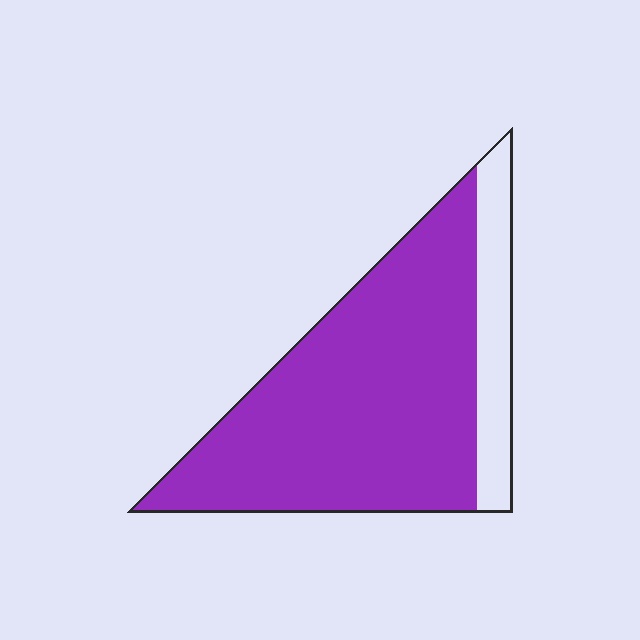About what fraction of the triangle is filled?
About five sixths (5/6).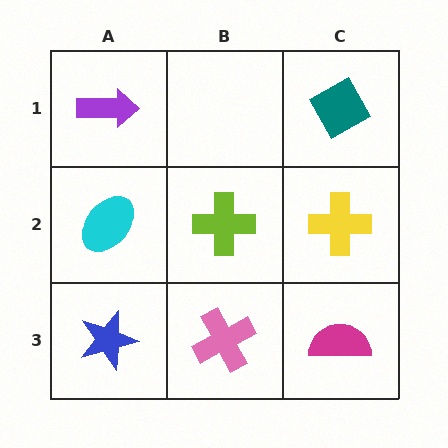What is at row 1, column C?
A teal diamond.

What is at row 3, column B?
A pink cross.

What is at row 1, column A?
A purple arrow.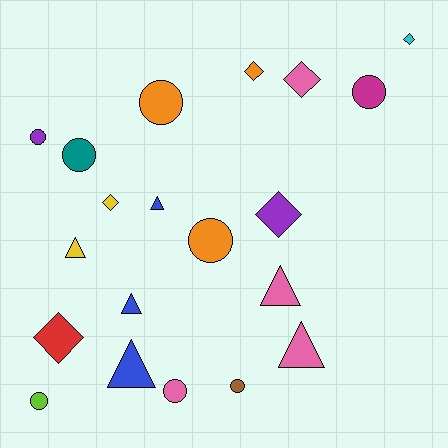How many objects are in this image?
There are 20 objects.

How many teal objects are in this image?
There is 1 teal object.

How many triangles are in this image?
There are 6 triangles.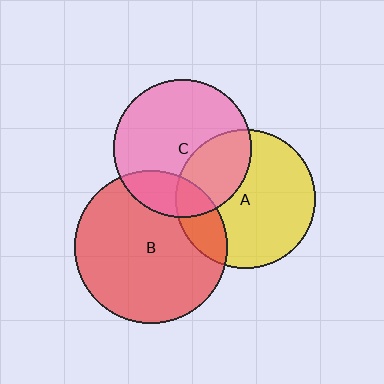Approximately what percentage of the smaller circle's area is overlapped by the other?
Approximately 20%.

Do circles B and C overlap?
Yes.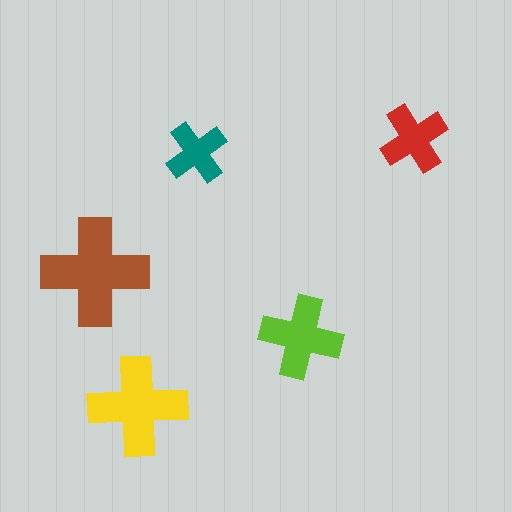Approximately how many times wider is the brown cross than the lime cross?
About 1.5 times wider.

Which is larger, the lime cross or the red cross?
The lime one.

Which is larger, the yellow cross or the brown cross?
The brown one.